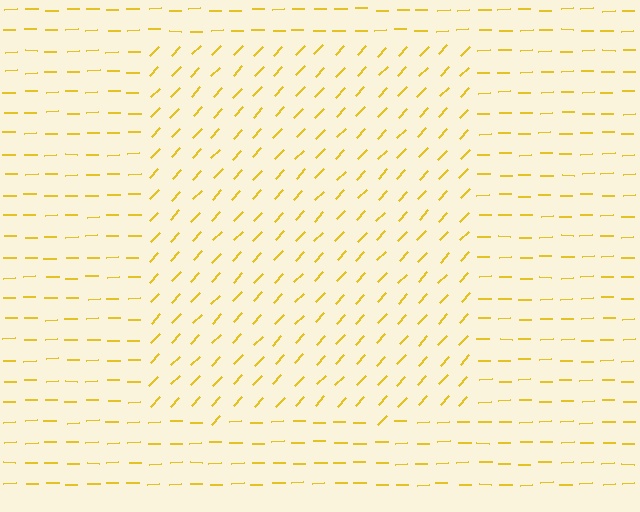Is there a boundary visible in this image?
Yes, there is a texture boundary formed by a change in line orientation.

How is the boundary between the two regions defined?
The boundary is defined purely by a change in line orientation (approximately 45 degrees difference). All lines are the same color and thickness.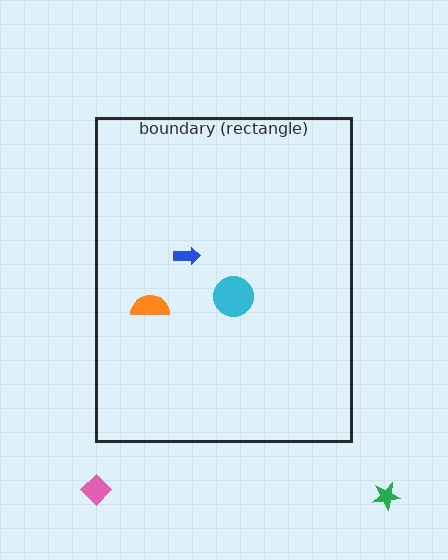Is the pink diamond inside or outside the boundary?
Outside.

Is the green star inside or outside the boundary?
Outside.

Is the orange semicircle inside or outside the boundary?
Inside.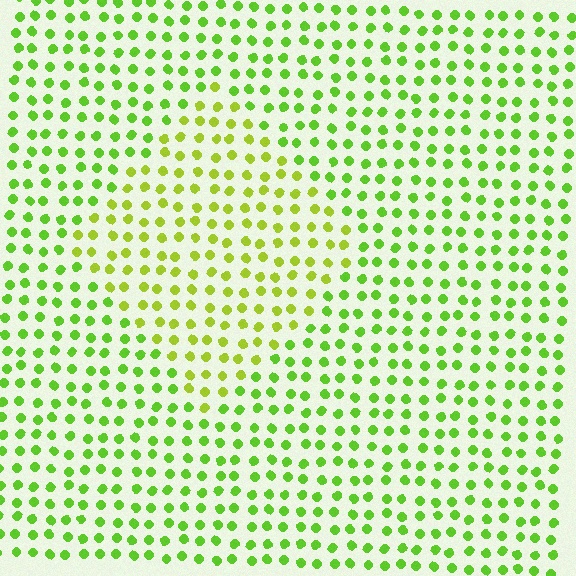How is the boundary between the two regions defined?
The boundary is defined purely by a slight shift in hue (about 25 degrees). Spacing, size, and orientation are identical on both sides.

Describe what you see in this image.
The image is filled with small lime elements in a uniform arrangement. A diamond-shaped region is visible where the elements are tinted to a slightly different hue, forming a subtle color boundary.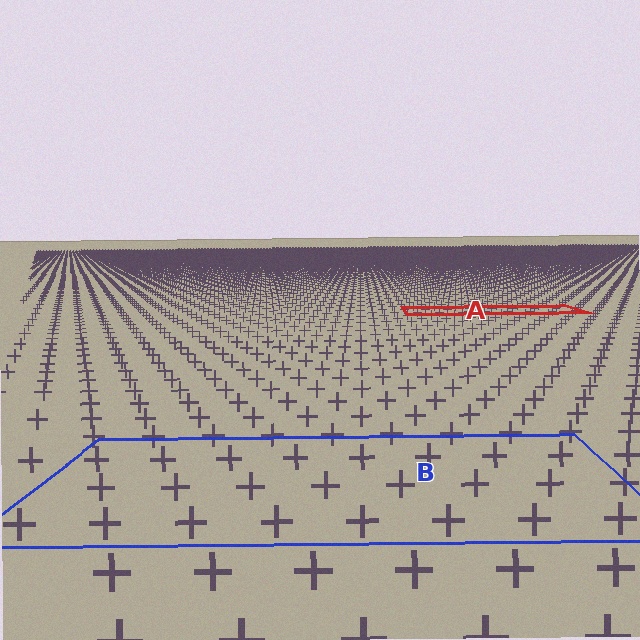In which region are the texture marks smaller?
The texture marks are smaller in region A, because it is farther away.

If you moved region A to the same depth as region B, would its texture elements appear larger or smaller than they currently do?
They would appear larger. At a closer depth, the same texture elements are projected at a bigger on-screen size.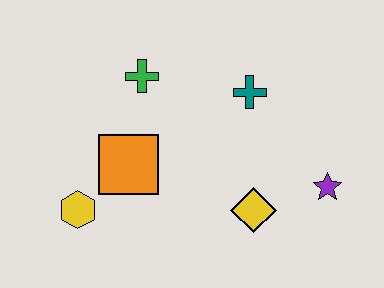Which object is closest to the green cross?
The orange square is closest to the green cross.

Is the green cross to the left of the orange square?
No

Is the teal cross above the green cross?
No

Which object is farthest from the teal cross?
The yellow hexagon is farthest from the teal cross.